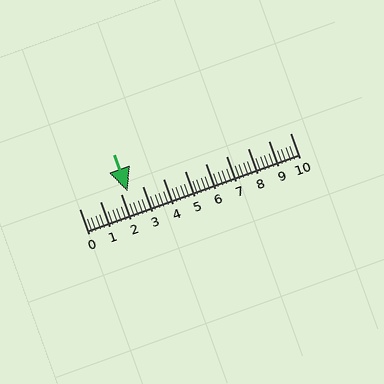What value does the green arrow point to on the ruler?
The green arrow points to approximately 2.3.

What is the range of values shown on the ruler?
The ruler shows values from 0 to 10.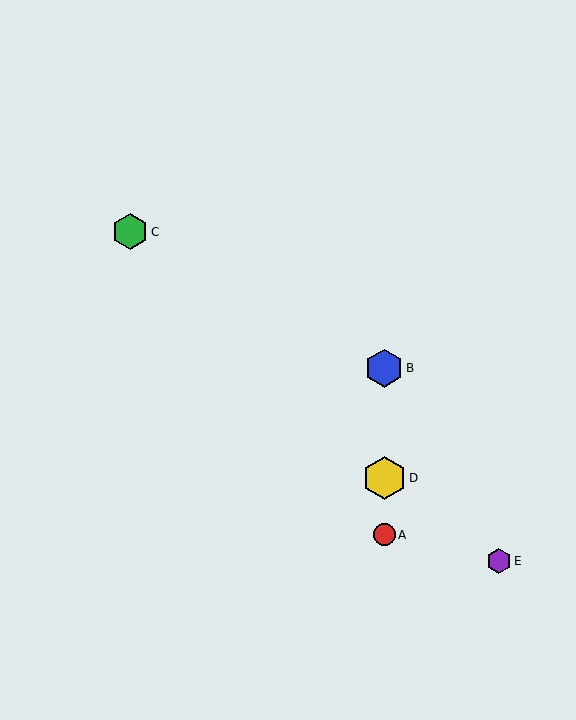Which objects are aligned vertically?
Objects A, B, D are aligned vertically.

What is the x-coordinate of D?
Object D is at x≈384.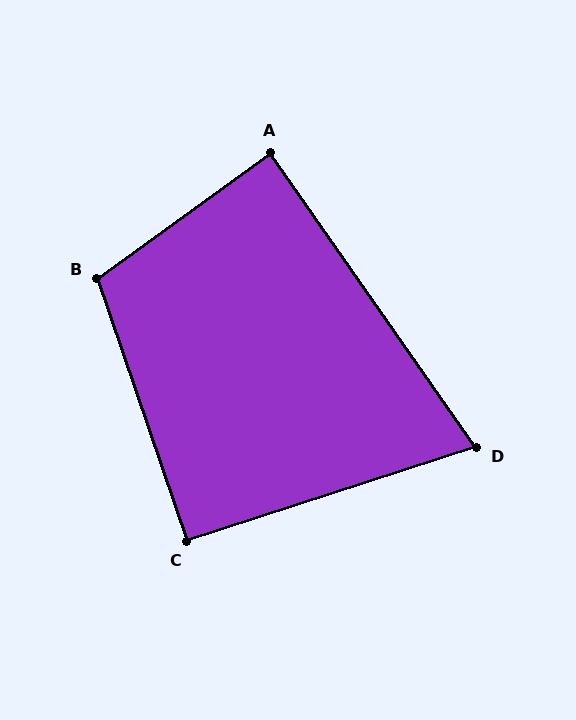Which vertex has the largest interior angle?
B, at approximately 107 degrees.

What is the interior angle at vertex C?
Approximately 91 degrees (approximately right).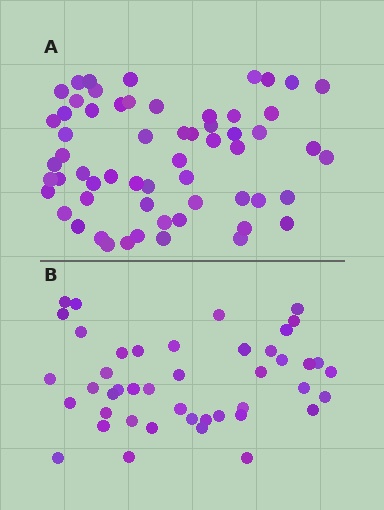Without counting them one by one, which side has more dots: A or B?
Region A (the top region) has more dots.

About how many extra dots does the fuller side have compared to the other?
Region A has approximately 15 more dots than region B.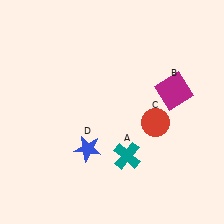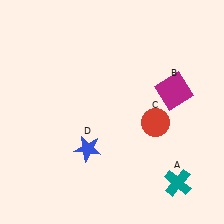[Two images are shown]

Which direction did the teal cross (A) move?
The teal cross (A) moved right.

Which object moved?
The teal cross (A) moved right.